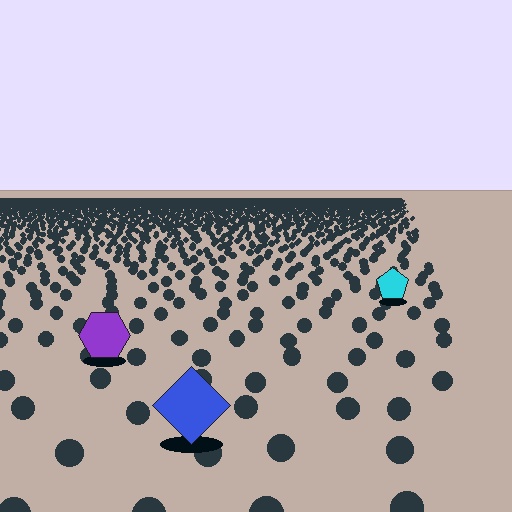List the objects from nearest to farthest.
From nearest to farthest: the blue diamond, the purple hexagon, the cyan pentagon.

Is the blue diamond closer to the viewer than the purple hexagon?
Yes. The blue diamond is closer — you can tell from the texture gradient: the ground texture is coarser near it.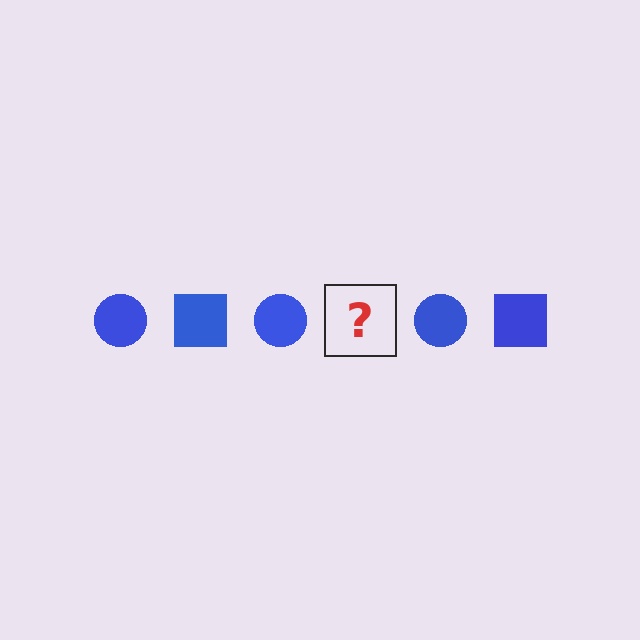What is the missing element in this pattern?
The missing element is a blue square.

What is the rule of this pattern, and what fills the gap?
The rule is that the pattern cycles through circle, square shapes in blue. The gap should be filled with a blue square.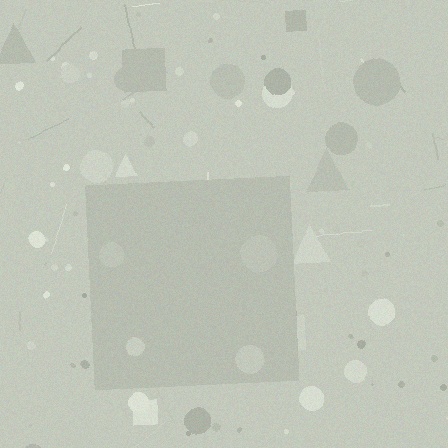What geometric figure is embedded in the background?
A square is embedded in the background.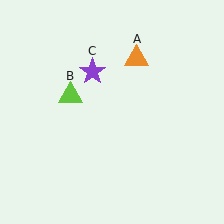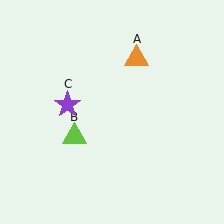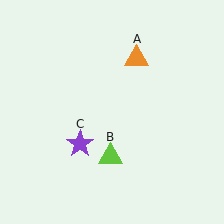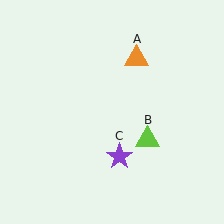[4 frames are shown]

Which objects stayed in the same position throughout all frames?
Orange triangle (object A) remained stationary.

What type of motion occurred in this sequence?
The lime triangle (object B), purple star (object C) rotated counterclockwise around the center of the scene.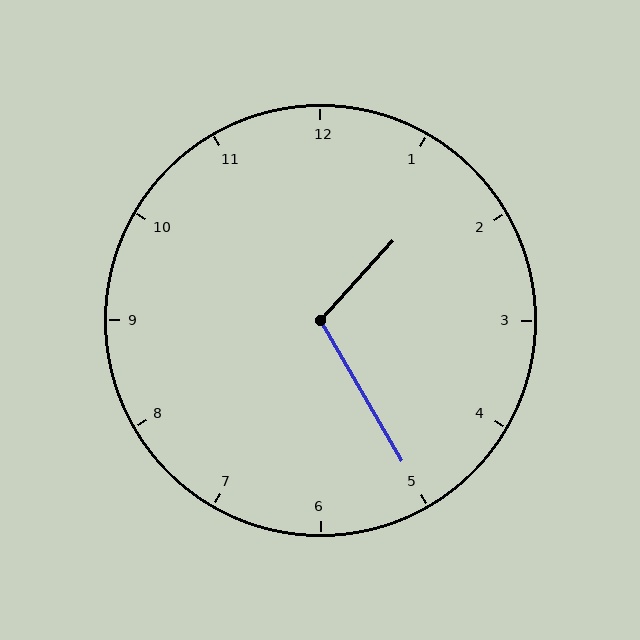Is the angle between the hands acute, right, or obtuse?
It is obtuse.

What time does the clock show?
1:25.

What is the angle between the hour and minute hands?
Approximately 108 degrees.